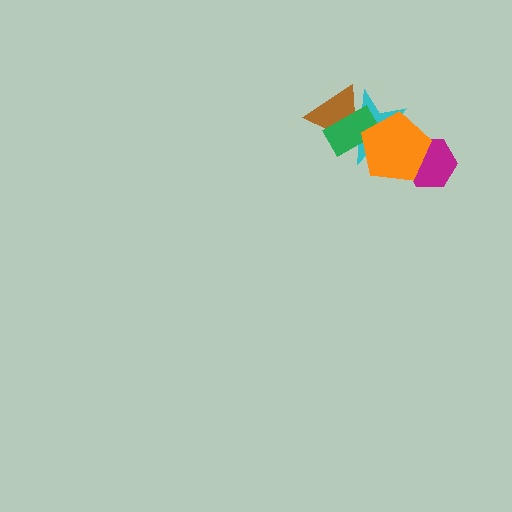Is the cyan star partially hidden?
Yes, it is partially covered by another shape.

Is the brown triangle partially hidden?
Yes, it is partially covered by another shape.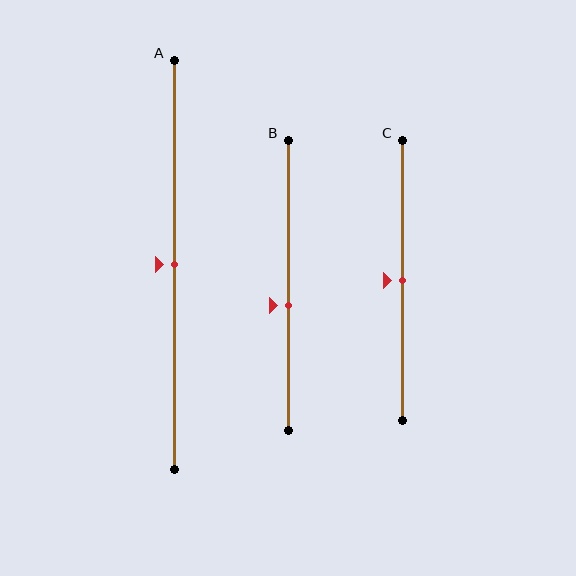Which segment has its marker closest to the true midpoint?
Segment A has its marker closest to the true midpoint.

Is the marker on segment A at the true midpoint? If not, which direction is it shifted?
Yes, the marker on segment A is at the true midpoint.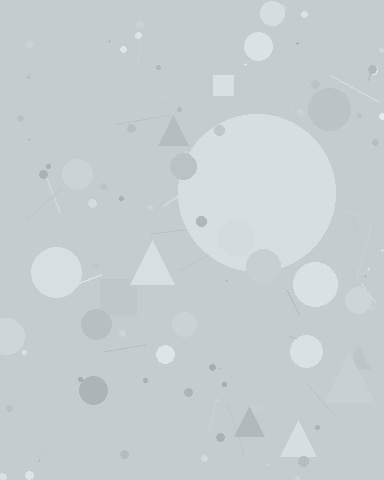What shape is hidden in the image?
A circle is hidden in the image.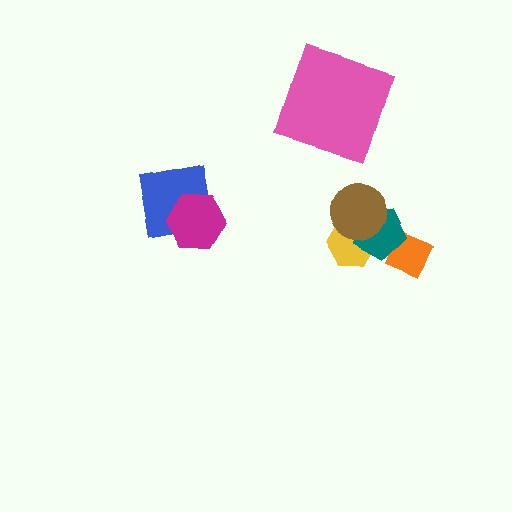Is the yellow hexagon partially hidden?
Yes, it is partially covered by another shape.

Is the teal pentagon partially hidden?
Yes, it is partially covered by another shape.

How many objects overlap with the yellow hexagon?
2 objects overlap with the yellow hexagon.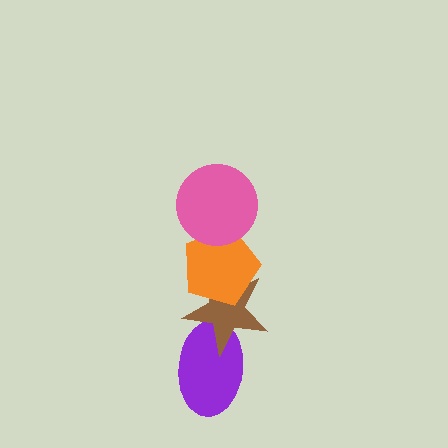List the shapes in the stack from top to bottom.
From top to bottom: the pink circle, the orange pentagon, the brown star, the purple ellipse.